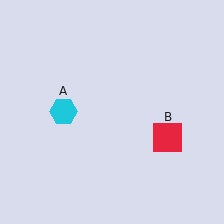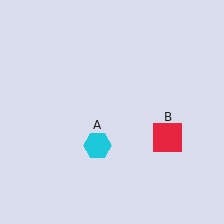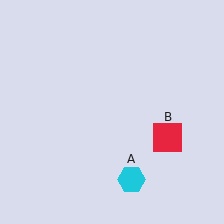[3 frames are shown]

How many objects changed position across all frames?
1 object changed position: cyan hexagon (object A).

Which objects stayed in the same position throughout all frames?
Red square (object B) remained stationary.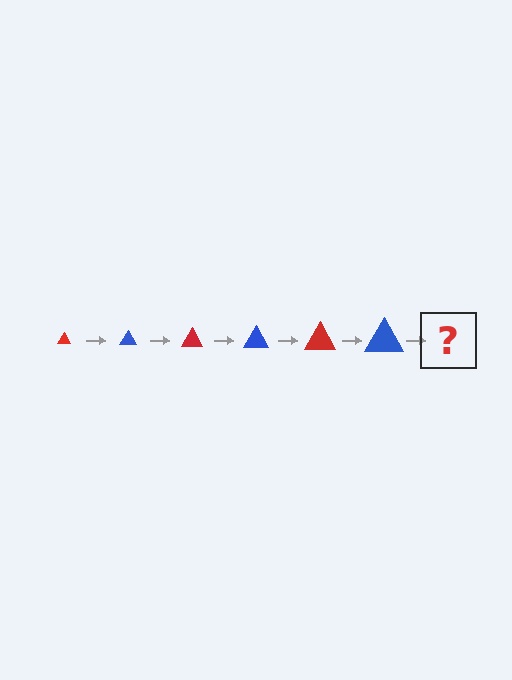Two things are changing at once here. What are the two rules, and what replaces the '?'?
The two rules are that the triangle grows larger each step and the color cycles through red and blue. The '?' should be a red triangle, larger than the previous one.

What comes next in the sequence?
The next element should be a red triangle, larger than the previous one.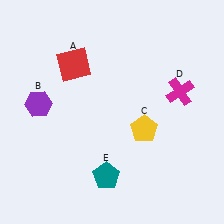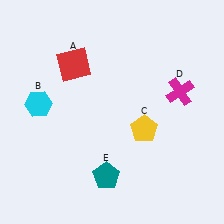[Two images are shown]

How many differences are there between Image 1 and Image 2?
There is 1 difference between the two images.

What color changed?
The hexagon (B) changed from purple in Image 1 to cyan in Image 2.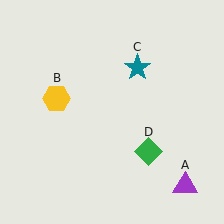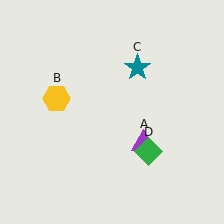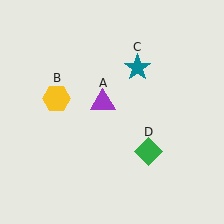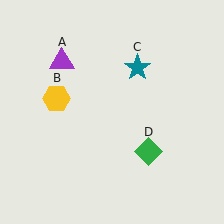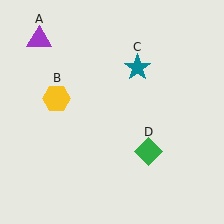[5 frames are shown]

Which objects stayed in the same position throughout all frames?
Yellow hexagon (object B) and teal star (object C) and green diamond (object D) remained stationary.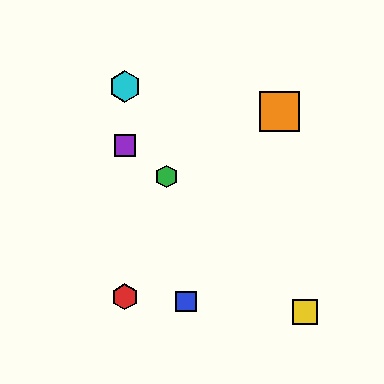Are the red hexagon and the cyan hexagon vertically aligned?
Yes, both are at x≈125.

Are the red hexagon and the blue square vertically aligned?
No, the red hexagon is at x≈125 and the blue square is at x≈186.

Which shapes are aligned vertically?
The red hexagon, the purple square, the cyan hexagon are aligned vertically.